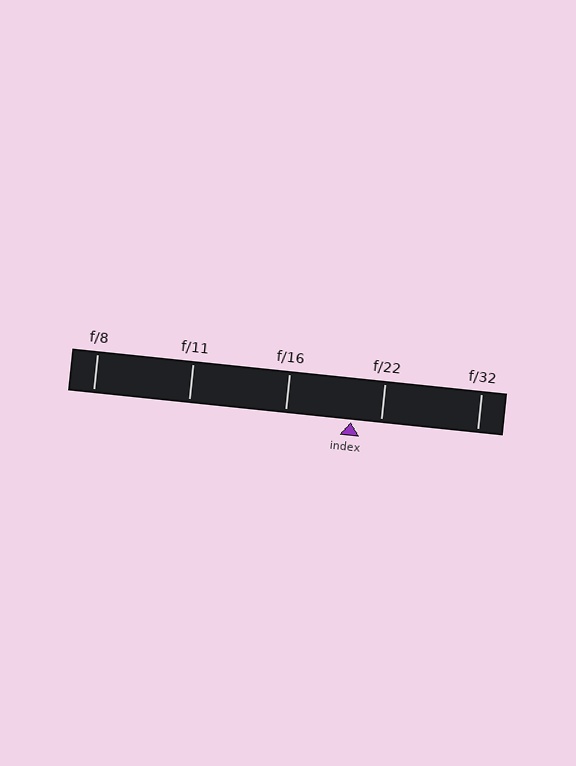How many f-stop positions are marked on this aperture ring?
There are 5 f-stop positions marked.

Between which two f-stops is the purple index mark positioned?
The index mark is between f/16 and f/22.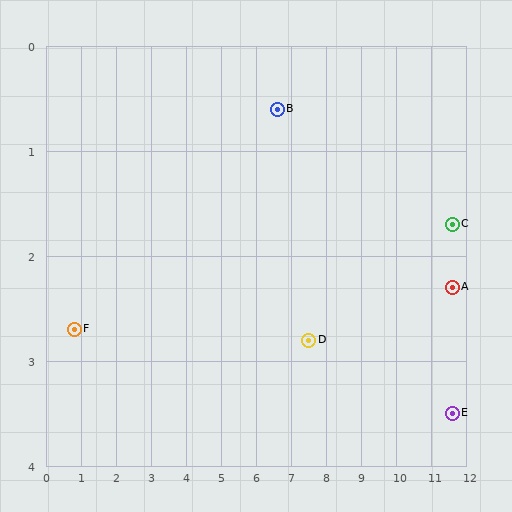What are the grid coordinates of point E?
Point E is at approximately (11.6, 3.5).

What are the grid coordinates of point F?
Point F is at approximately (0.8, 2.7).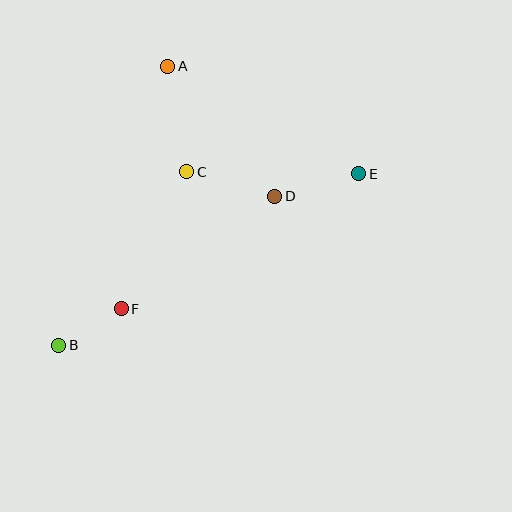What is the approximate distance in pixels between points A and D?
The distance between A and D is approximately 168 pixels.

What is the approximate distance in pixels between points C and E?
The distance between C and E is approximately 172 pixels.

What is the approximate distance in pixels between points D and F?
The distance between D and F is approximately 190 pixels.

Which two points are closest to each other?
Points B and F are closest to each other.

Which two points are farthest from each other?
Points B and E are farthest from each other.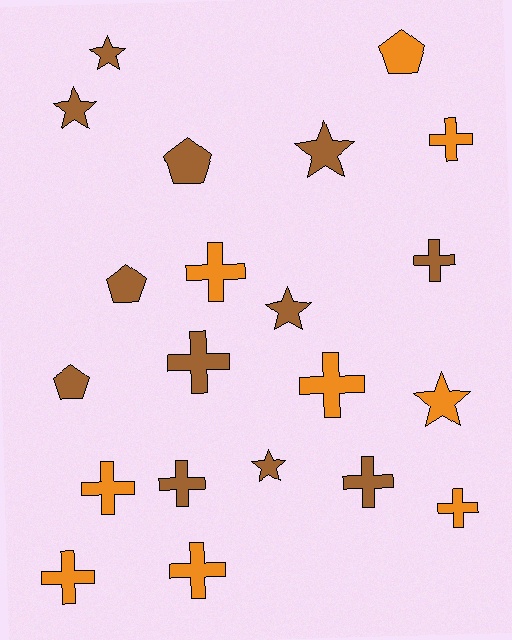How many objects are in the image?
There are 21 objects.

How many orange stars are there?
There is 1 orange star.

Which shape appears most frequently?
Cross, with 11 objects.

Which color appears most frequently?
Brown, with 12 objects.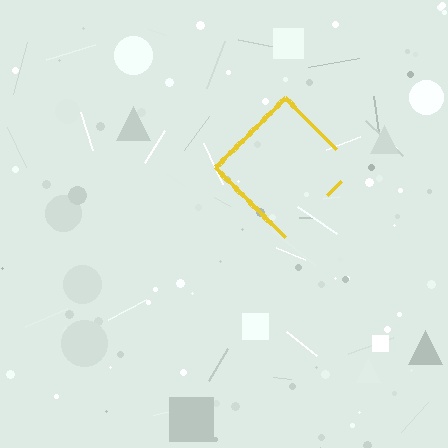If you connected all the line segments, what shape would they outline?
They would outline a diamond.